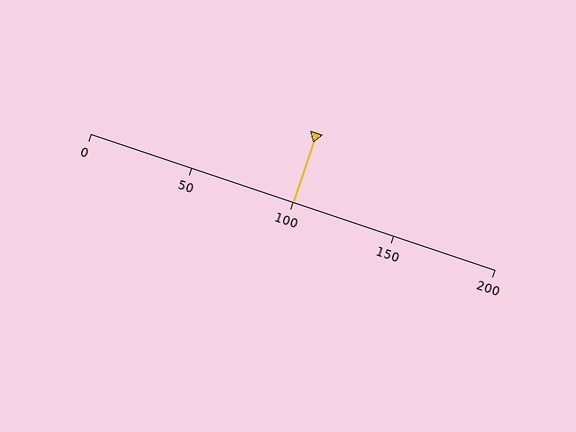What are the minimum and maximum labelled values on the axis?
The axis runs from 0 to 200.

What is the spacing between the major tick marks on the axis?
The major ticks are spaced 50 apart.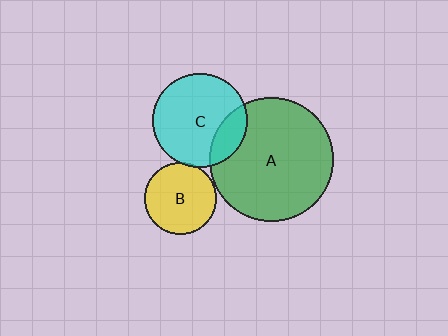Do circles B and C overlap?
Yes.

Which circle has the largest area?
Circle A (green).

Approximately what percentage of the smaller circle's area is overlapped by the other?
Approximately 5%.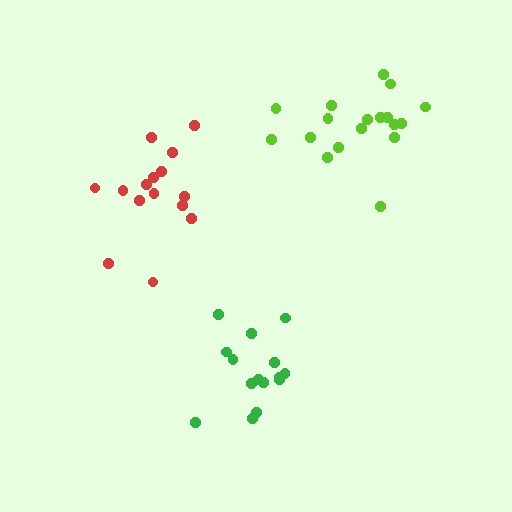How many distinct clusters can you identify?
There are 3 distinct clusters.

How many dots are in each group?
Group 1: 15 dots, Group 2: 15 dots, Group 3: 18 dots (48 total).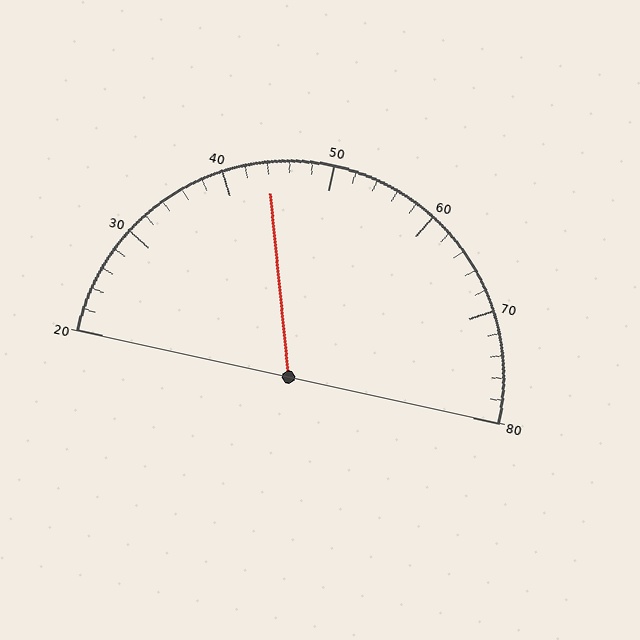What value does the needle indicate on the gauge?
The needle indicates approximately 44.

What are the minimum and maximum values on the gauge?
The gauge ranges from 20 to 80.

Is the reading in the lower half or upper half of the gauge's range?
The reading is in the lower half of the range (20 to 80).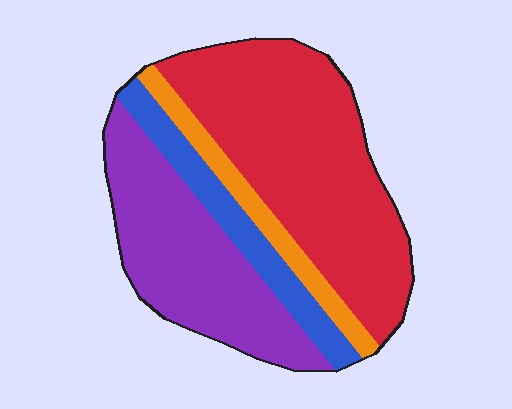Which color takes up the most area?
Red, at roughly 45%.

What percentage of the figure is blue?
Blue covers roughly 15% of the figure.